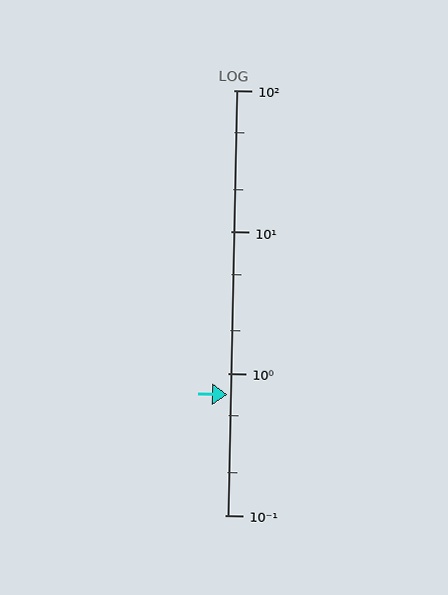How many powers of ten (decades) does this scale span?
The scale spans 3 decades, from 0.1 to 100.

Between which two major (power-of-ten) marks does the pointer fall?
The pointer is between 0.1 and 1.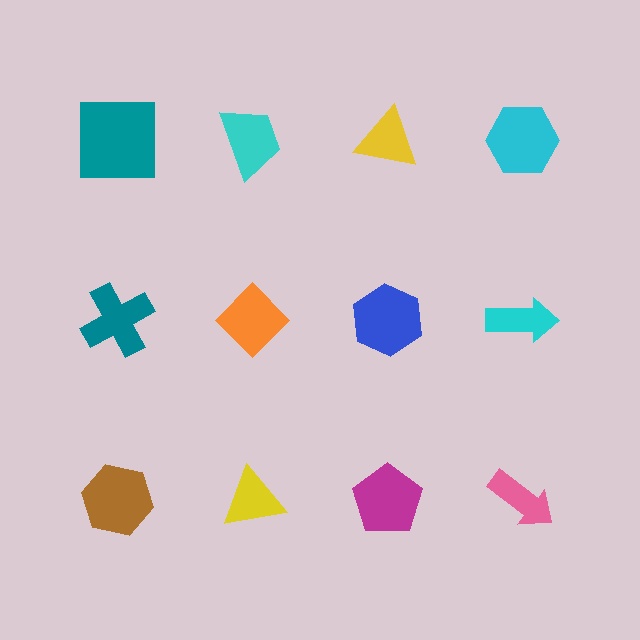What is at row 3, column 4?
A pink arrow.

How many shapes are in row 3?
4 shapes.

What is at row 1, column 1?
A teal square.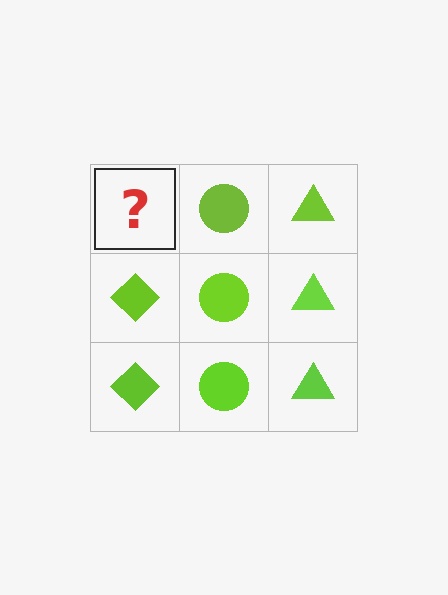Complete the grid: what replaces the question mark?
The question mark should be replaced with a lime diamond.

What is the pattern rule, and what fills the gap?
The rule is that each column has a consistent shape. The gap should be filled with a lime diamond.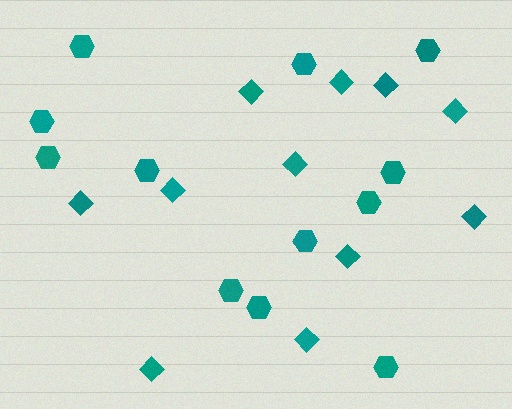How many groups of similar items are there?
There are 2 groups: one group of diamonds (11) and one group of hexagons (12).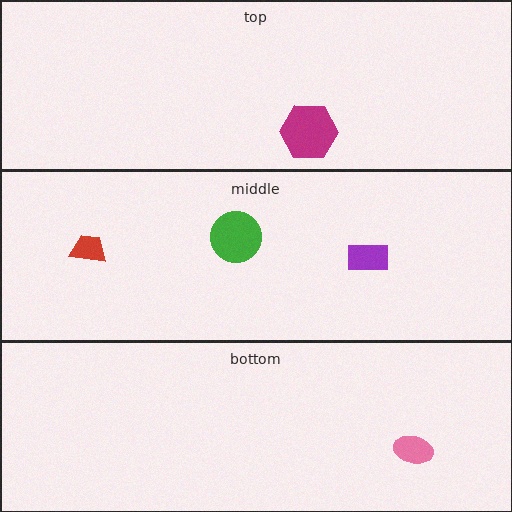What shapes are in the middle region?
The purple rectangle, the green circle, the red trapezoid.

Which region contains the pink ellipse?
The bottom region.